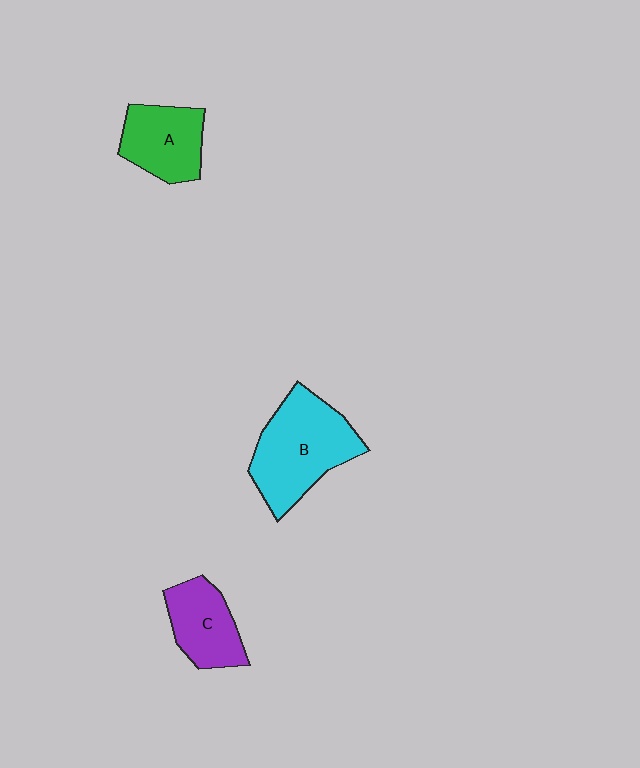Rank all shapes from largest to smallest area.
From largest to smallest: B (cyan), A (green), C (purple).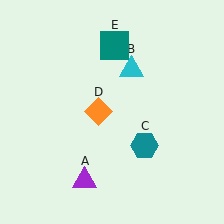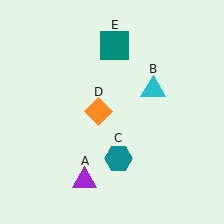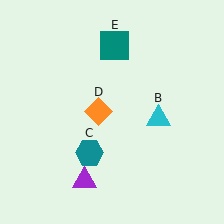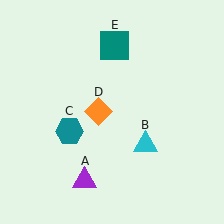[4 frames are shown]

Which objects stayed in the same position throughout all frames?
Purple triangle (object A) and orange diamond (object D) and teal square (object E) remained stationary.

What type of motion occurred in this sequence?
The cyan triangle (object B), teal hexagon (object C) rotated clockwise around the center of the scene.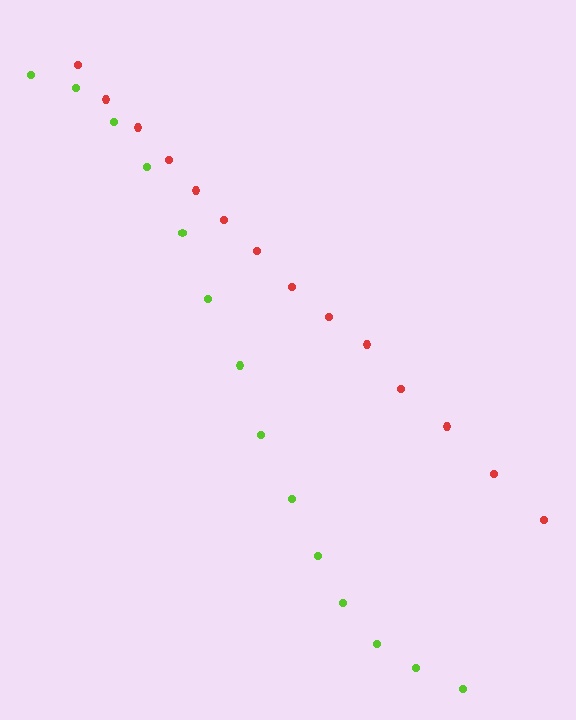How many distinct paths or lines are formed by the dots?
There are 2 distinct paths.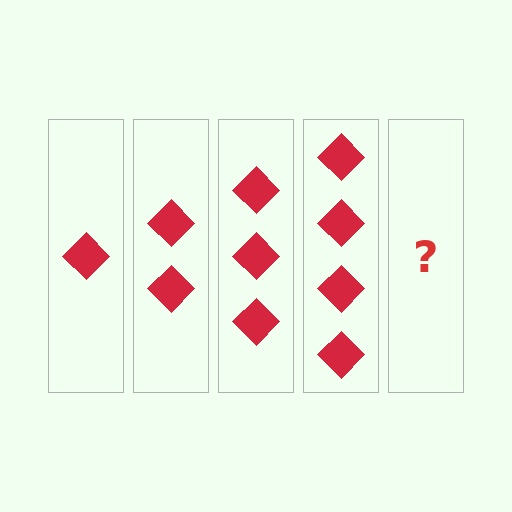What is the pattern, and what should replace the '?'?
The pattern is that each step adds one more diamond. The '?' should be 5 diamonds.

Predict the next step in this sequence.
The next step is 5 diamonds.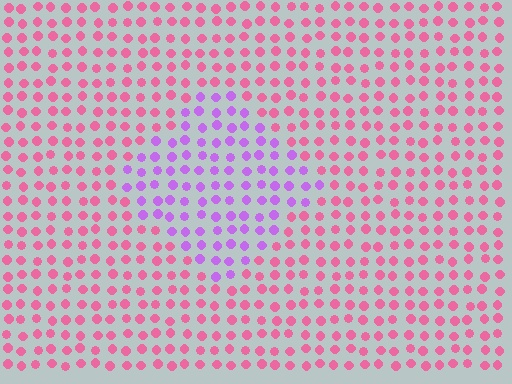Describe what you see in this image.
The image is filled with small pink elements in a uniform arrangement. A diamond-shaped region is visible where the elements are tinted to a slightly different hue, forming a subtle color boundary.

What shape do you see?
I see a diamond.